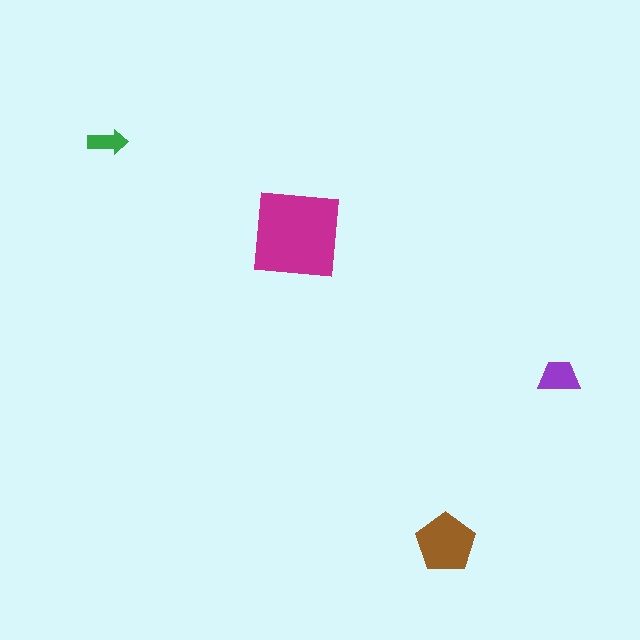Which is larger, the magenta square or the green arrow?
The magenta square.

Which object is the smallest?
The green arrow.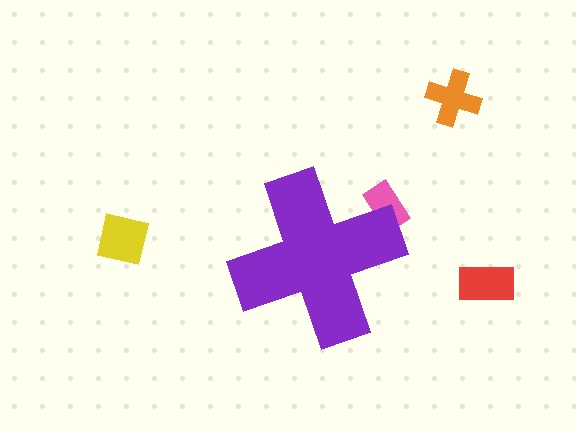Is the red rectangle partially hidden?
No, the red rectangle is fully visible.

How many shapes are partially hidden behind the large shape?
1 shape is partially hidden.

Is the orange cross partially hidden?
No, the orange cross is fully visible.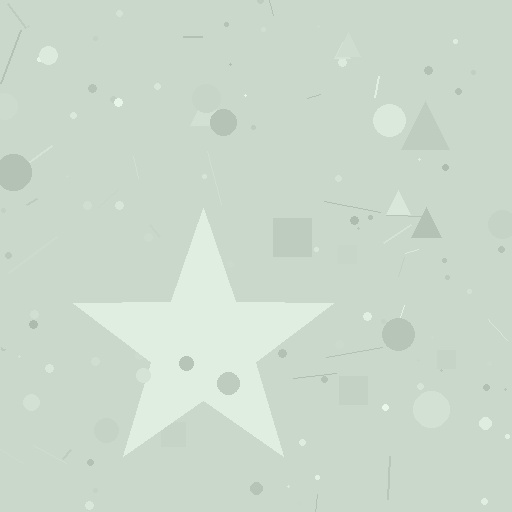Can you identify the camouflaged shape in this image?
The camouflaged shape is a star.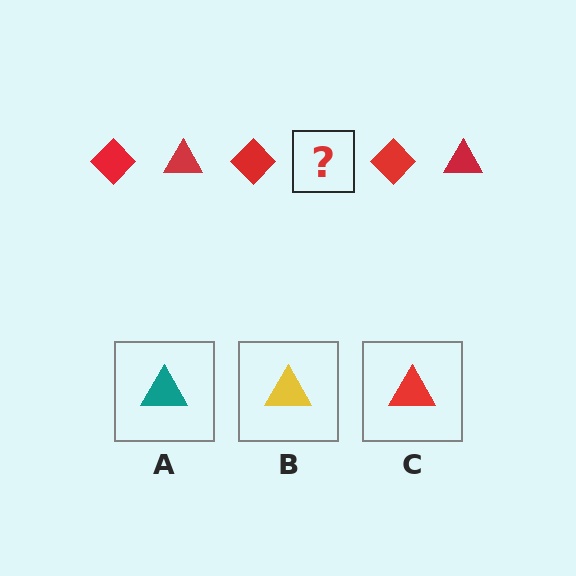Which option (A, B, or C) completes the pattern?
C.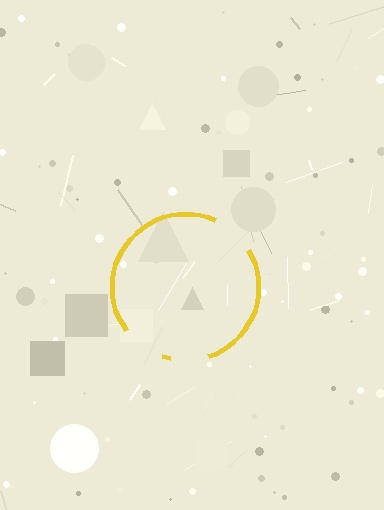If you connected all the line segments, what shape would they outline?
They would outline a circle.